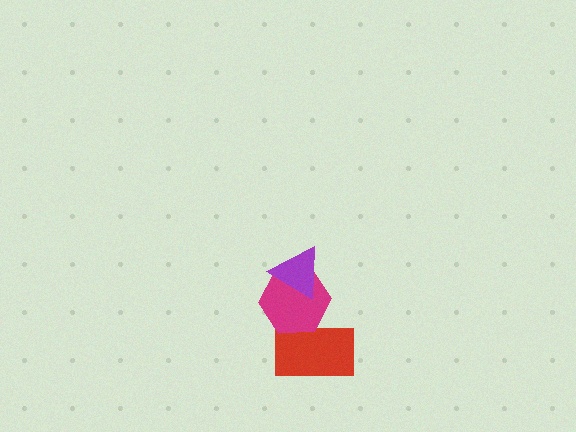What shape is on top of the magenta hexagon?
The purple triangle is on top of the magenta hexagon.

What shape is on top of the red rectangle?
The magenta hexagon is on top of the red rectangle.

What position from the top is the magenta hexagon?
The magenta hexagon is 2nd from the top.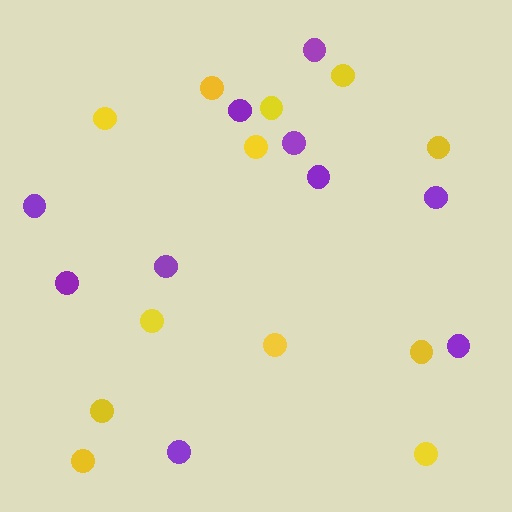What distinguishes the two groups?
There are 2 groups: one group of yellow circles (12) and one group of purple circles (10).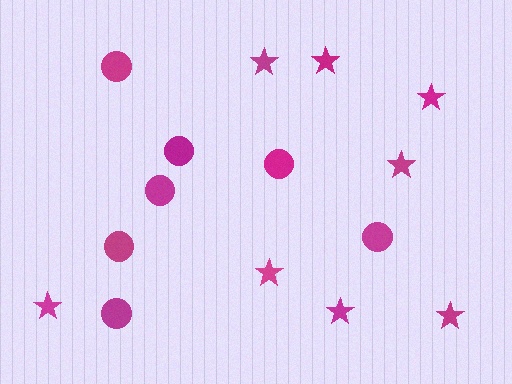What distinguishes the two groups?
There are 2 groups: one group of circles (7) and one group of stars (8).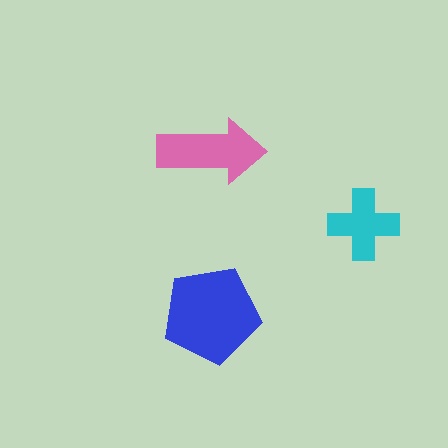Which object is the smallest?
The cyan cross.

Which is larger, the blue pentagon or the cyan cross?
The blue pentagon.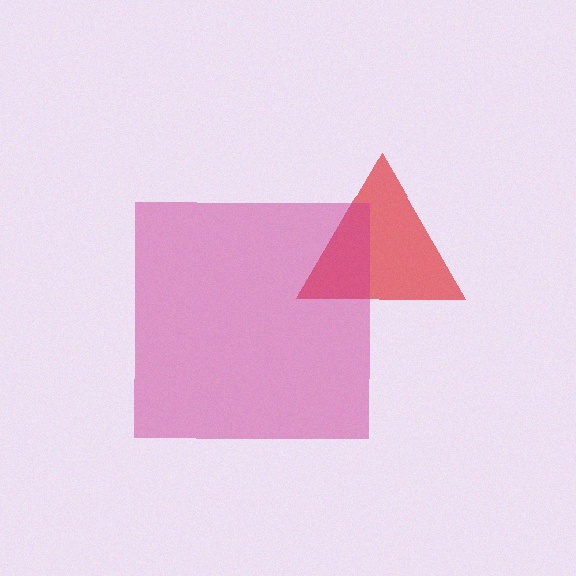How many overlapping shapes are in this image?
There are 2 overlapping shapes in the image.